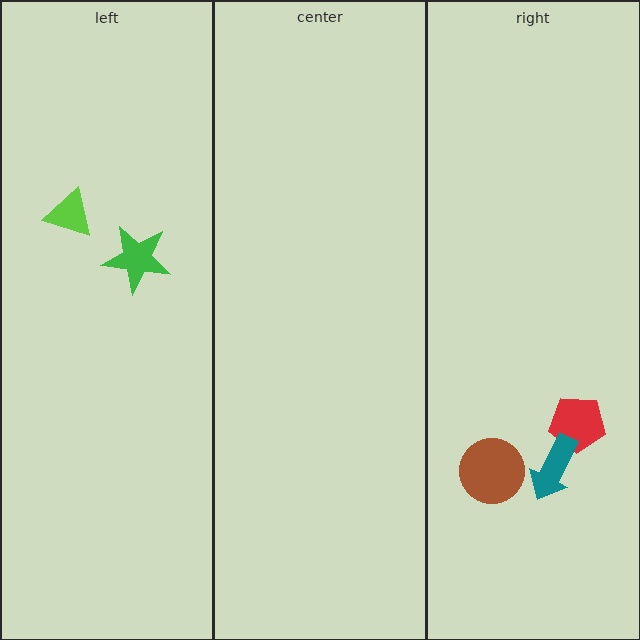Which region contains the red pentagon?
The right region.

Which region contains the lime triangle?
The left region.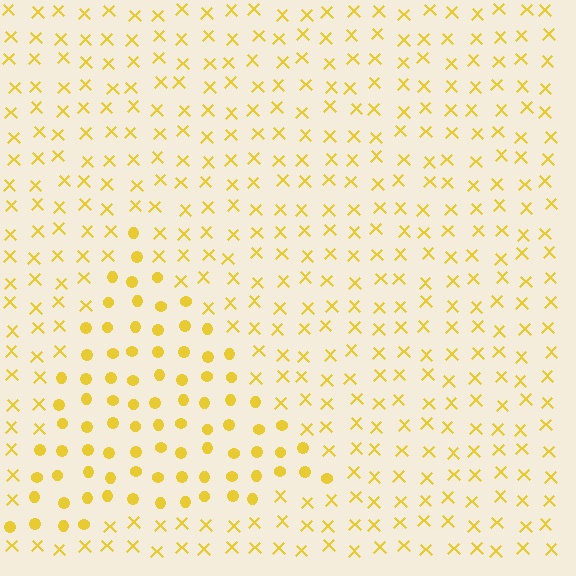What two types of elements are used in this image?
The image uses circles inside the triangle region and X marks outside it.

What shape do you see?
I see a triangle.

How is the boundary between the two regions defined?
The boundary is defined by a change in element shape: circles inside vs. X marks outside. All elements share the same color and spacing.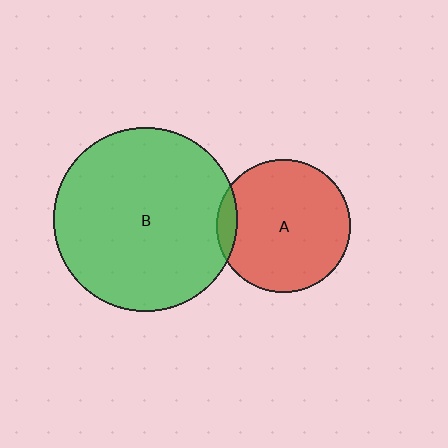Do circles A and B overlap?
Yes.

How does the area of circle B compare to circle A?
Approximately 1.9 times.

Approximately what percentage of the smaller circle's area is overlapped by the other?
Approximately 10%.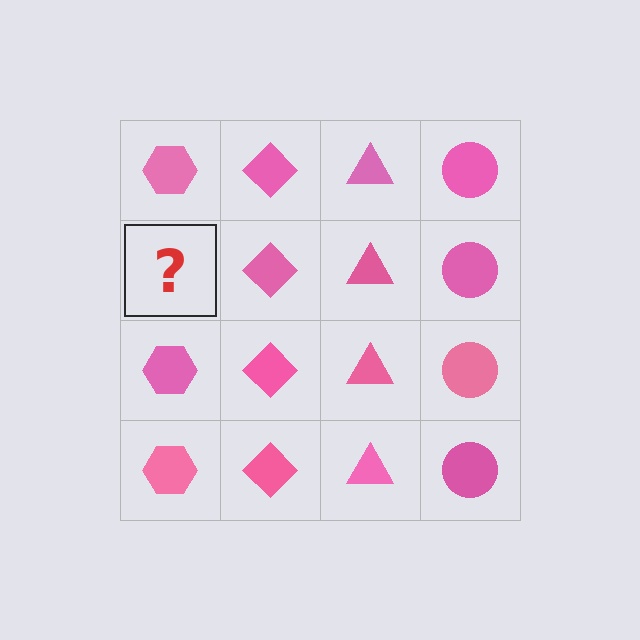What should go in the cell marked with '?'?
The missing cell should contain a pink hexagon.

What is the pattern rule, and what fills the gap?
The rule is that each column has a consistent shape. The gap should be filled with a pink hexagon.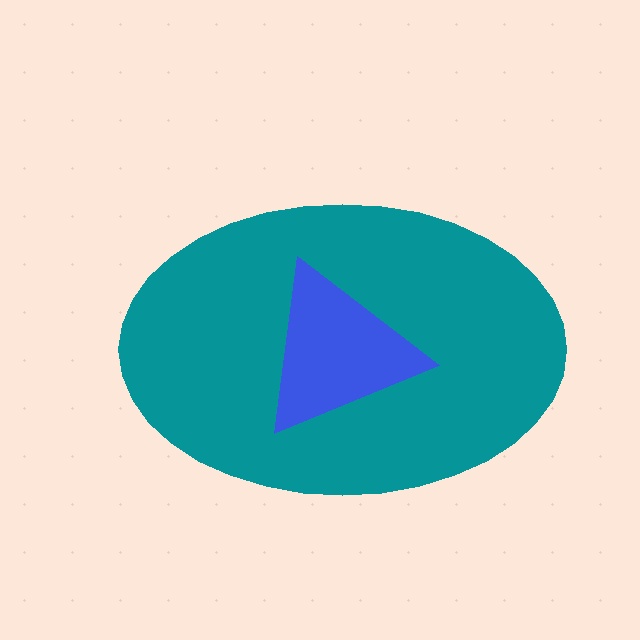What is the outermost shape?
The teal ellipse.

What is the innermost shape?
The blue triangle.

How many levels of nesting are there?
2.